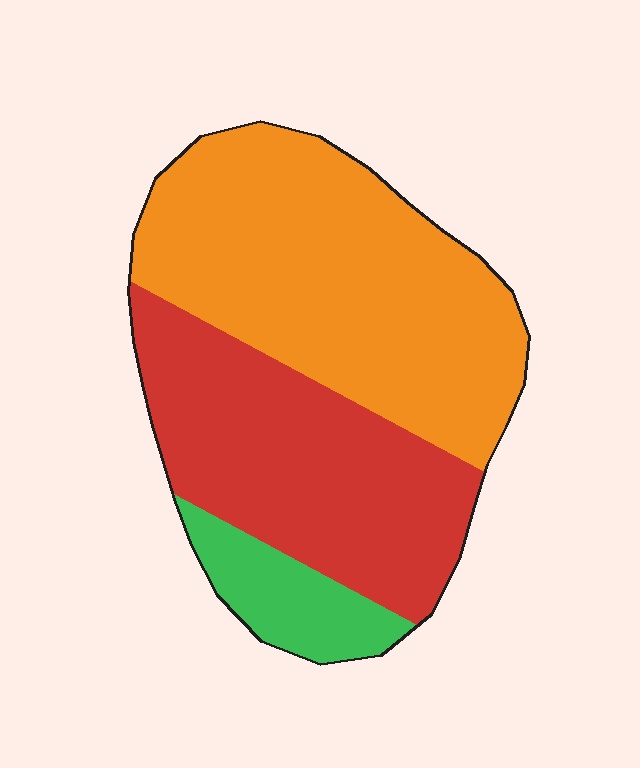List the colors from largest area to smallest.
From largest to smallest: orange, red, green.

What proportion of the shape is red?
Red takes up between a quarter and a half of the shape.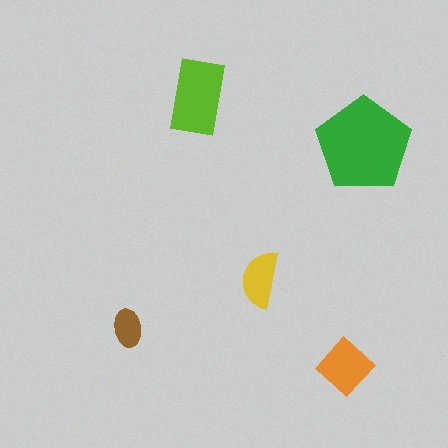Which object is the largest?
The green pentagon.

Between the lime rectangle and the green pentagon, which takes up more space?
The green pentagon.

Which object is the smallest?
The brown ellipse.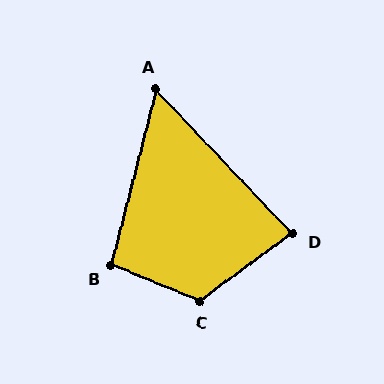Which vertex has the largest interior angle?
C, at approximately 122 degrees.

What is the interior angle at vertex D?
Approximately 82 degrees (acute).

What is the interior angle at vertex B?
Approximately 98 degrees (obtuse).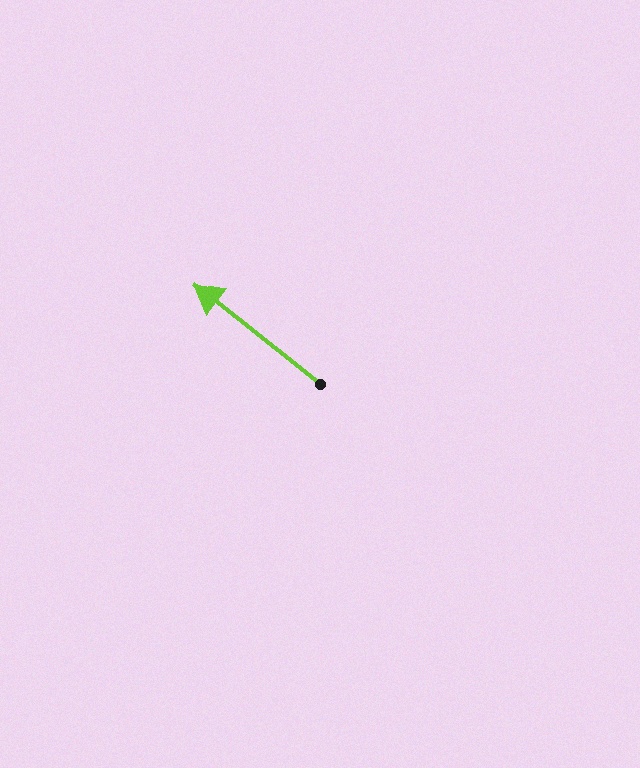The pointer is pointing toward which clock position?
Roughly 10 o'clock.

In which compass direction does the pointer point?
Northwest.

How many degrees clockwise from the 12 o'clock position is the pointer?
Approximately 309 degrees.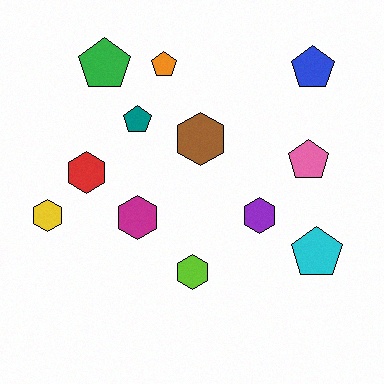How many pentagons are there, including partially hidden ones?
There are 6 pentagons.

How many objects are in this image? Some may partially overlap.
There are 12 objects.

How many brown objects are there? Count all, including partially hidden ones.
There is 1 brown object.